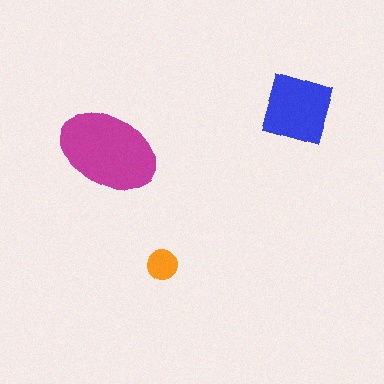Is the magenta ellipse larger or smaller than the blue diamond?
Larger.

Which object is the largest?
The magenta ellipse.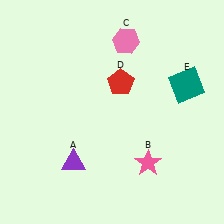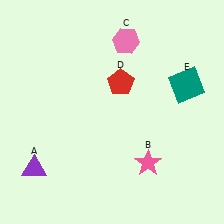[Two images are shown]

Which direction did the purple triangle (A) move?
The purple triangle (A) moved left.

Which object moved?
The purple triangle (A) moved left.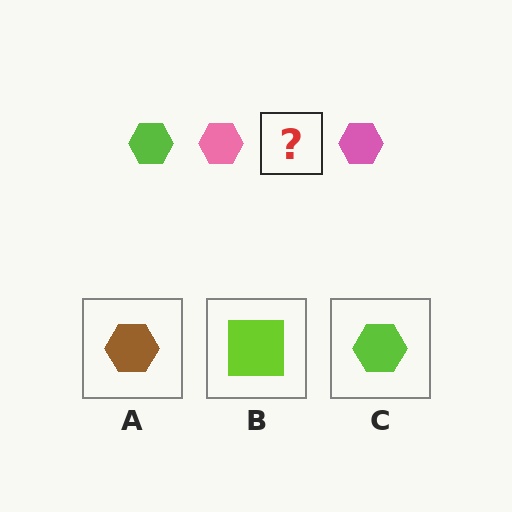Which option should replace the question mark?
Option C.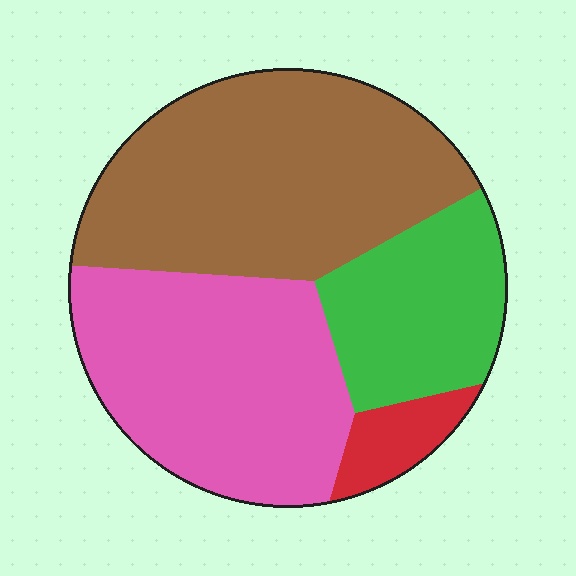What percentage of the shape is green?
Green covers 19% of the shape.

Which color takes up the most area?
Brown, at roughly 40%.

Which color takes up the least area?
Red, at roughly 5%.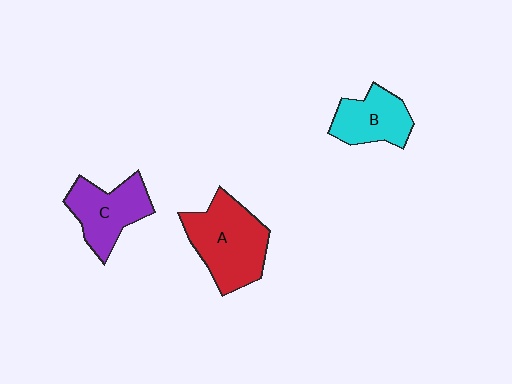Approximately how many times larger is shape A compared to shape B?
Approximately 1.6 times.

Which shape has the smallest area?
Shape B (cyan).